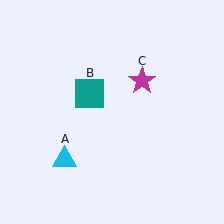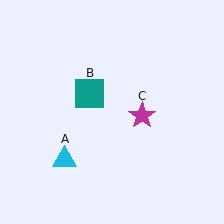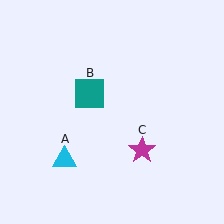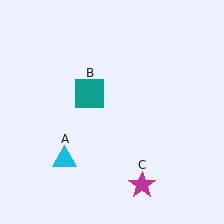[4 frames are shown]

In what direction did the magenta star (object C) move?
The magenta star (object C) moved down.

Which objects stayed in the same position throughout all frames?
Cyan triangle (object A) and teal square (object B) remained stationary.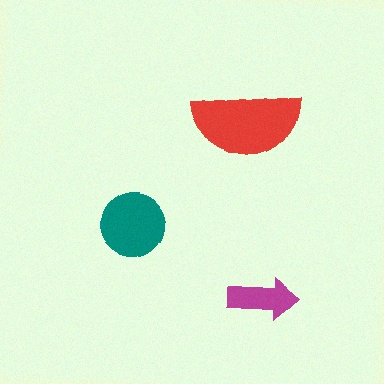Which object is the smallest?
The magenta arrow.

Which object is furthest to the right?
The magenta arrow is rightmost.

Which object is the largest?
The red semicircle.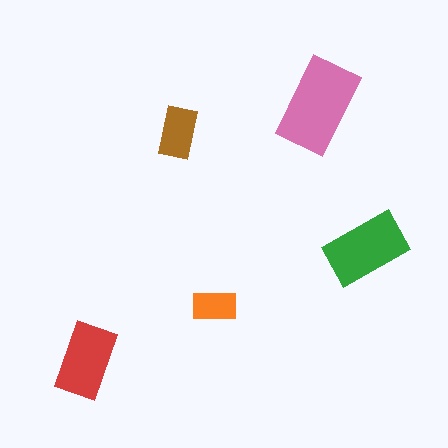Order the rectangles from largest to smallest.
the pink one, the green one, the red one, the brown one, the orange one.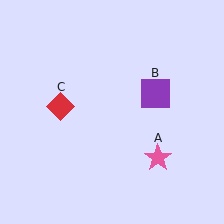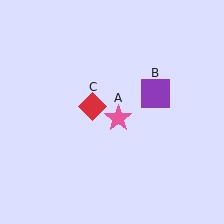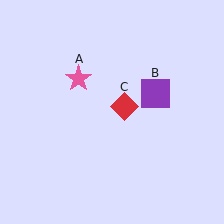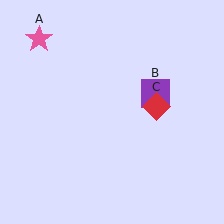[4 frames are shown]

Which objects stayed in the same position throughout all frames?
Purple square (object B) remained stationary.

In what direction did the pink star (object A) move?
The pink star (object A) moved up and to the left.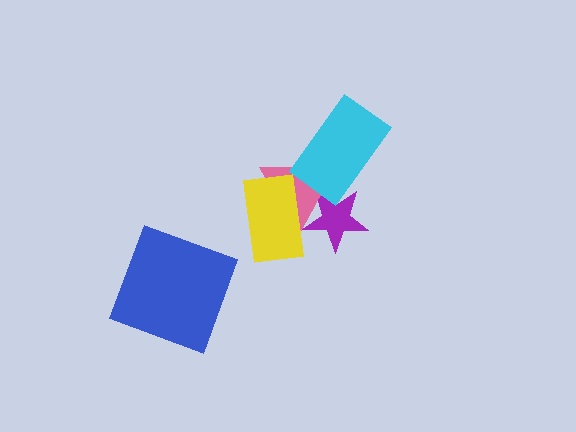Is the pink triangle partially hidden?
Yes, it is partially covered by another shape.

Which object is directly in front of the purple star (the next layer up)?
The pink triangle is directly in front of the purple star.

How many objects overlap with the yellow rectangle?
2 objects overlap with the yellow rectangle.